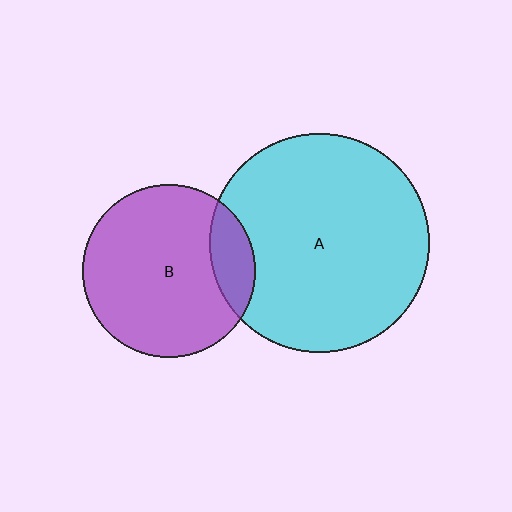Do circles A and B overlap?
Yes.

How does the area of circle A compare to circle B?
Approximately 1.6 times.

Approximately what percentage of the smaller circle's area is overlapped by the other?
Approximately 15%.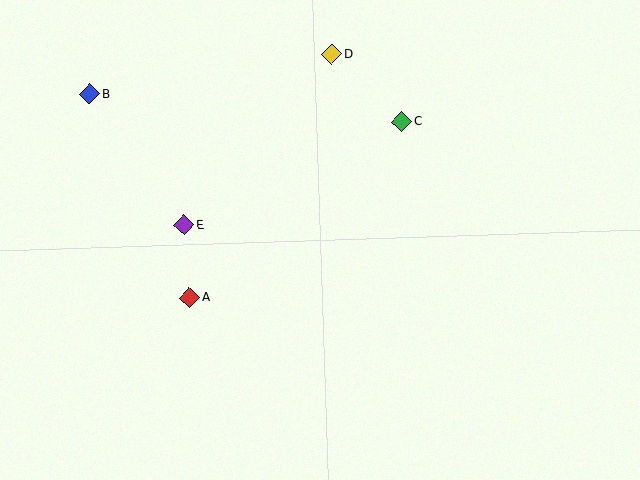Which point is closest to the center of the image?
Point E at (184, 225) is closest to the center.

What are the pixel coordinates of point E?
Point E is at (184, 225).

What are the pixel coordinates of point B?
Point B is at (90, 94).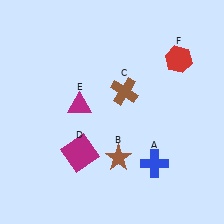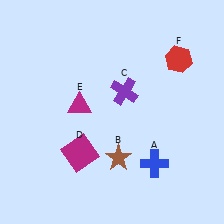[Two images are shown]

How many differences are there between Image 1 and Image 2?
There is 1 difference between the two images.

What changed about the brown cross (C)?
In Image 1, C is brown. In Image 2, it changed to purple.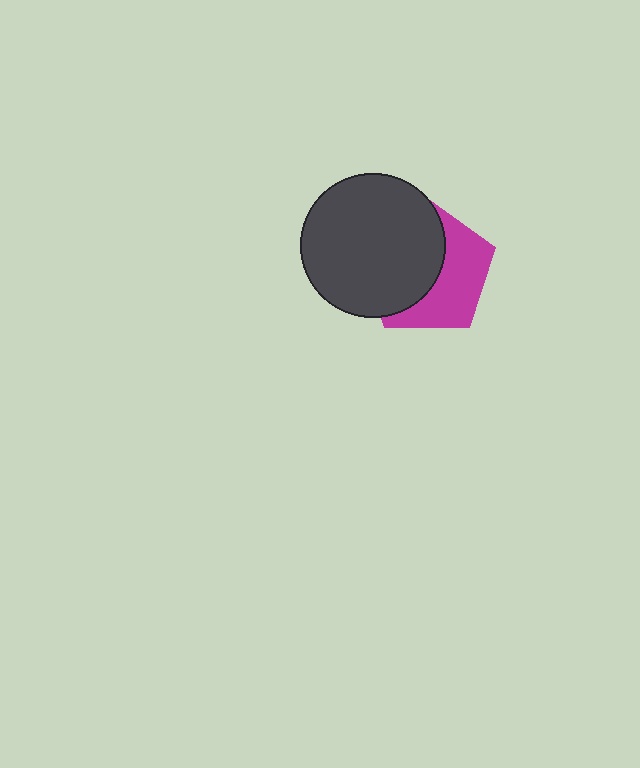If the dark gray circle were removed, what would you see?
You would see the complete magenta pentagon.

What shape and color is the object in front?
The object in front is a dark gray circle.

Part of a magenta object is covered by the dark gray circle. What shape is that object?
It is a pentagon.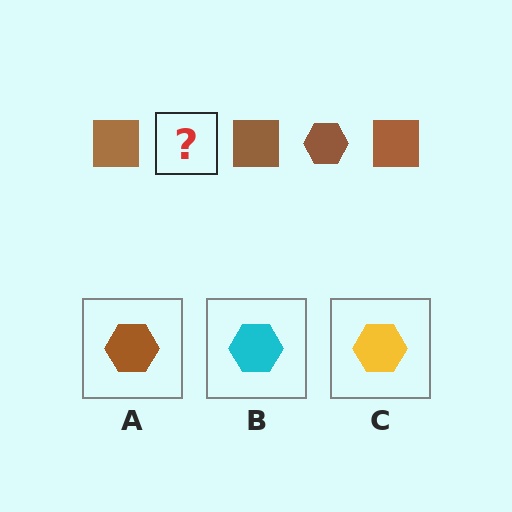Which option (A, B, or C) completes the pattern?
A.